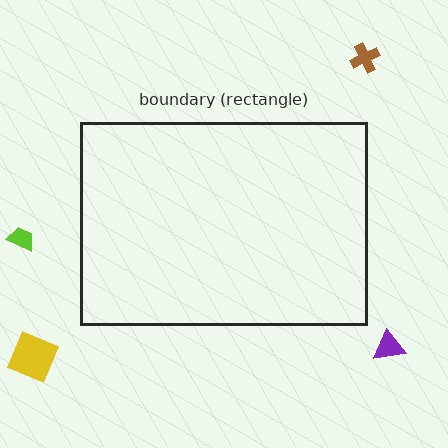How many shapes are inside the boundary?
0 inside, 4 outside.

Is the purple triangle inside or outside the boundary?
Outside.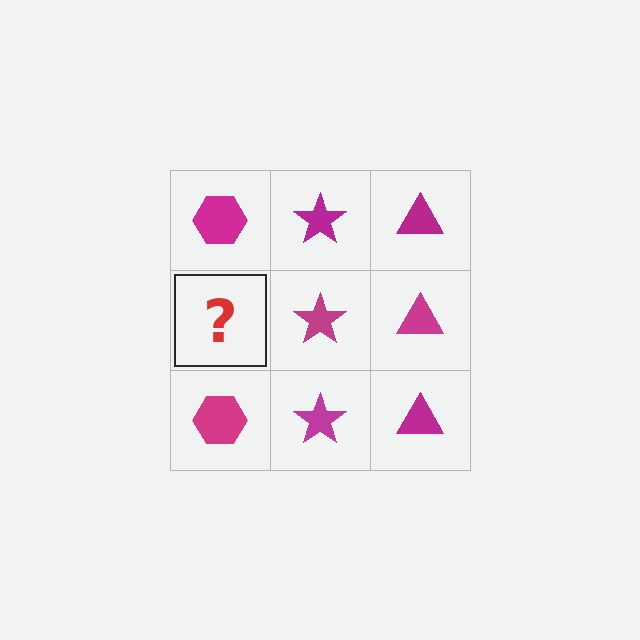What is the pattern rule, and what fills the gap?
The rule is that each column has a consistent shape. The gap should be filled with a magenta hexagon.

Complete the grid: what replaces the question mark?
The question mark should be replaced with a magenta hexagon.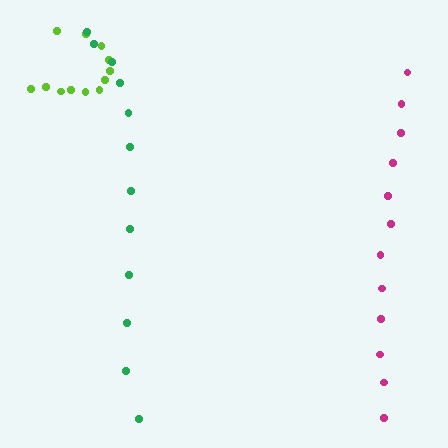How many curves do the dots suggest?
There are 3 distinct paths.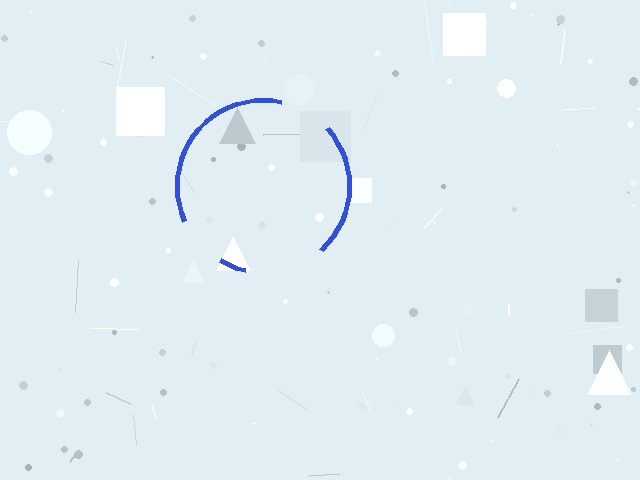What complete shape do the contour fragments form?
The contour fragments form a circle.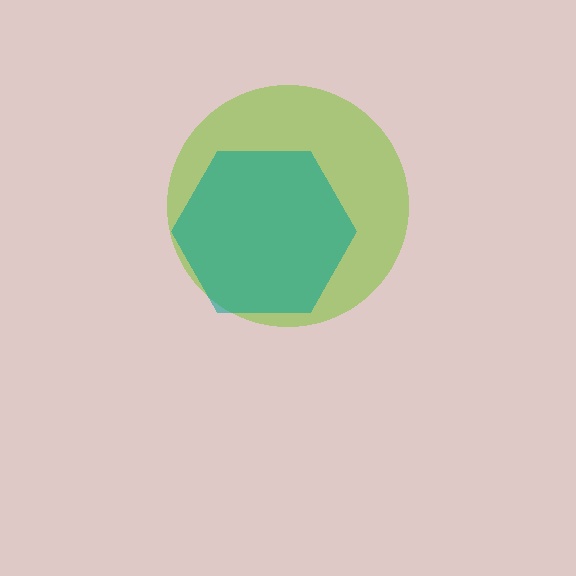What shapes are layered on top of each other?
The layered shapes are: a lime circle, a teal hexagon.